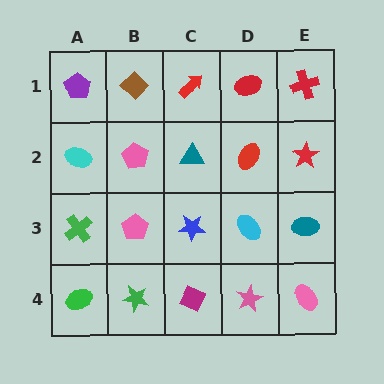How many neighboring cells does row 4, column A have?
2.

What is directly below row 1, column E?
A red star.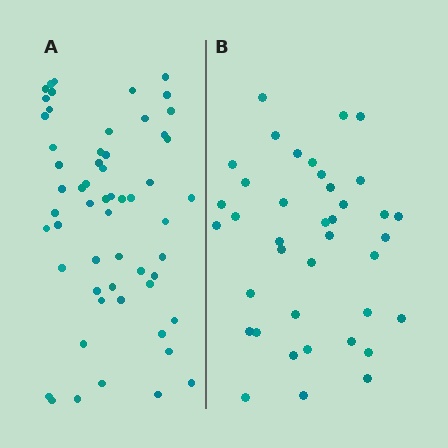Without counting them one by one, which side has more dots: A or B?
Region A (the left region) has more dots.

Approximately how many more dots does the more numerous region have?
Region A has approximately 20 more dots than region B.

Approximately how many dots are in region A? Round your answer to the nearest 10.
About 60 dots. (The exact count is 57, which rounds to 60.)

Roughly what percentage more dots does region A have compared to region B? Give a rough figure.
About 45% more.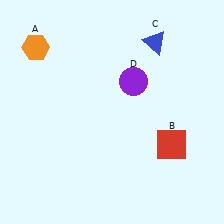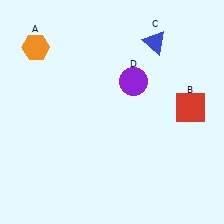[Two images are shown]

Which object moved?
The red square (B) moved up.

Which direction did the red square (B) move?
The red square (B) moved up.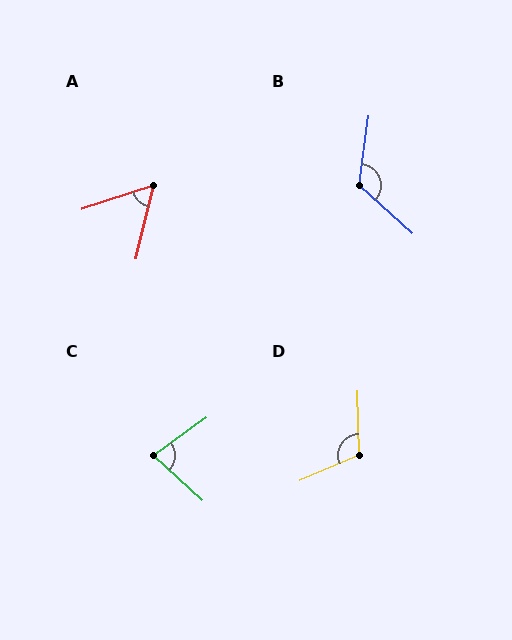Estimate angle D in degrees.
Approximately 112 degrees.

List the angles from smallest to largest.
A (58°), C (78°), D (112°), B (124°).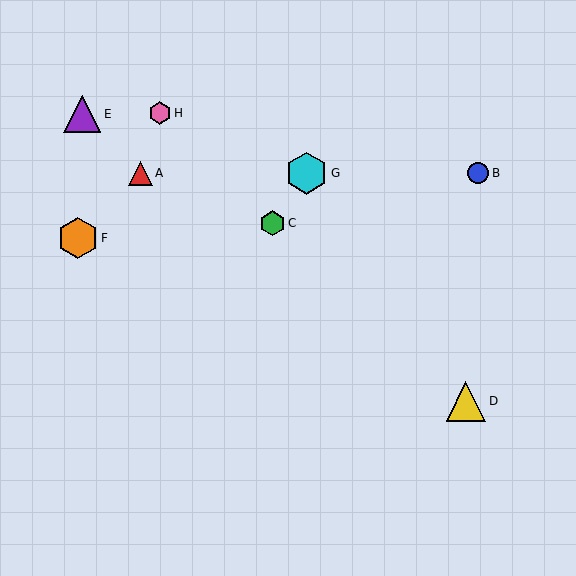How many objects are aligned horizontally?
3 objects (A, B, G) are aligned horizontally.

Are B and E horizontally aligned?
No, B is at y≈173 and E is at y≈114.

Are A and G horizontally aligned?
Yes, both are at y≈173.